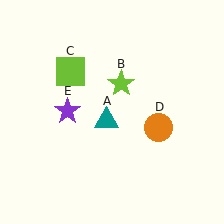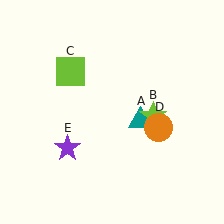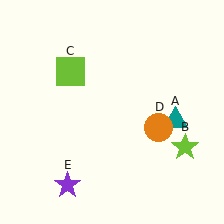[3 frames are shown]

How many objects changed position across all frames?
3 objects changed position: teal triangle (object A), lime star (object B), purple star (object E).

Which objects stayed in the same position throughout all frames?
Lime square (object C) and orange circle (object D) remained stationary.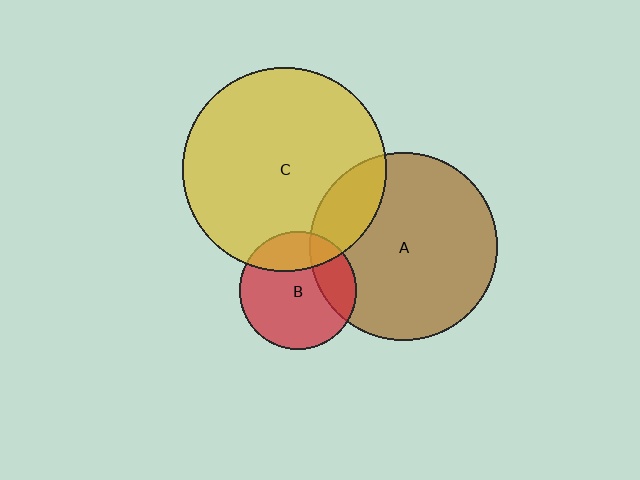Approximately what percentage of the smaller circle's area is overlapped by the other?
Approximately 25%.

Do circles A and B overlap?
Yes.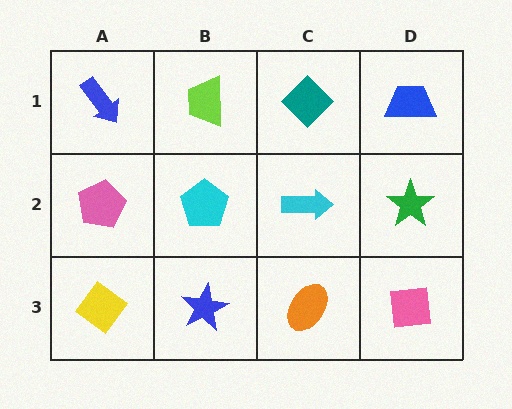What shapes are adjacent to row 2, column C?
A teal diamond (row 1, column C), an orange ellipse (row 3, column C), a cyan pentagon (row 2, column B), a green star (row 2, column D).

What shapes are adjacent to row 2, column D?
A blue trapezoid (row 1, column D), a pink square (row 3, column D), a cyan arrow (row 2, column C).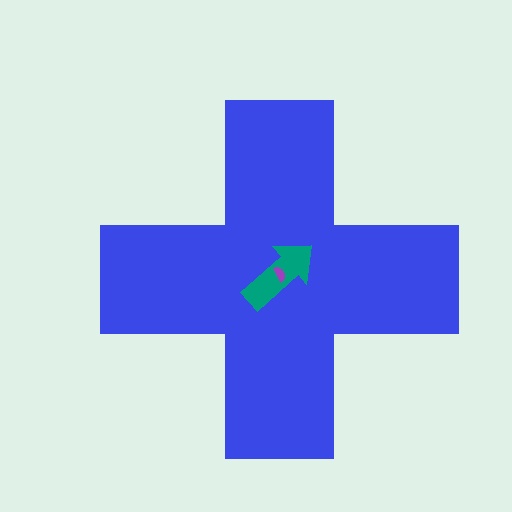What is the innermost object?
The purple semicircle.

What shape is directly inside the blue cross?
The teal arrow.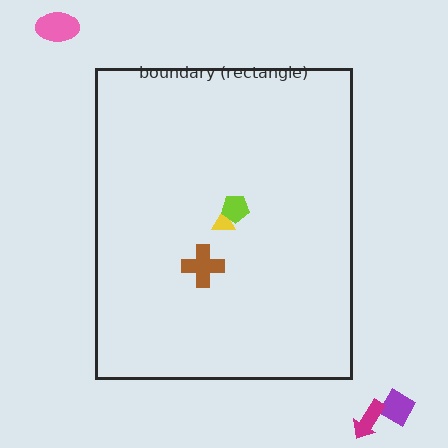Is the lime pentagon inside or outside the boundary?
Inside.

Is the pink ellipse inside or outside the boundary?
Outside.